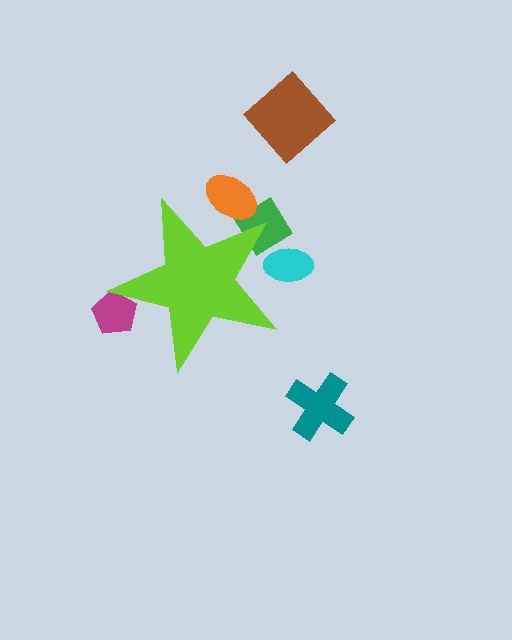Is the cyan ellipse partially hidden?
Yes, the cyan ellipse is partially hidden behind the lime star.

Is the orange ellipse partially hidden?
Yes, the orange ellipse is partially hidden behind the lime star.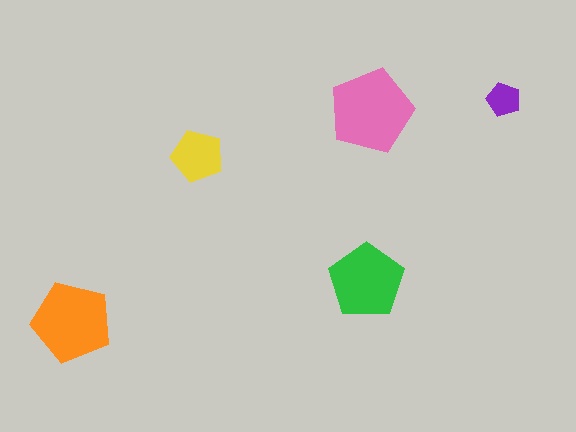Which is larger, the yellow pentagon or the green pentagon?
The green one.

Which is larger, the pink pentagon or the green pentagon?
The pink one.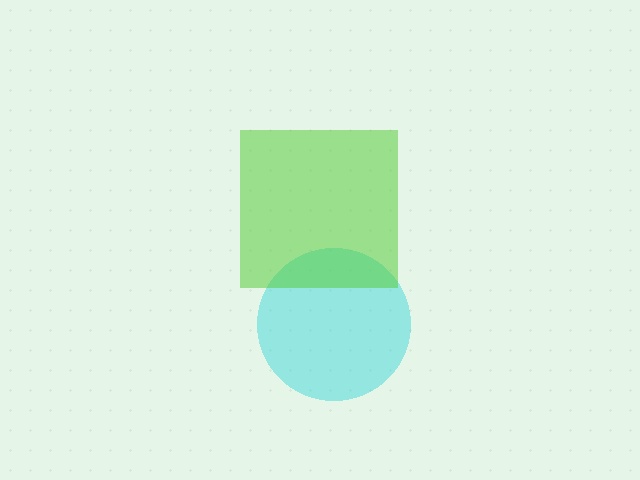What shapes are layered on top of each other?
The layered shapes are: a cyan circle, a lime square.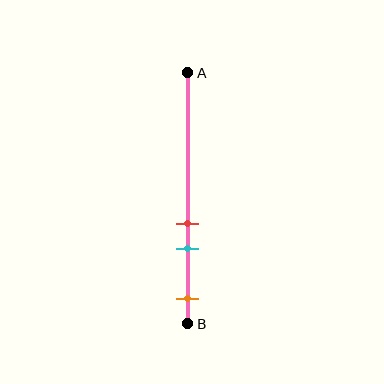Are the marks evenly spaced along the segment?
No, the marks are not evenly spaced.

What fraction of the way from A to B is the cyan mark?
The cyan mark is approximately 70% (0.7) of the way from A to B.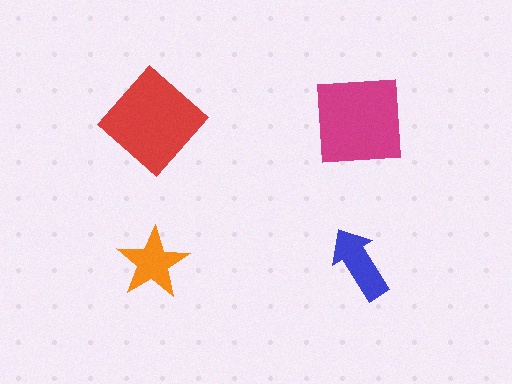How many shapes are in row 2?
2 shapes.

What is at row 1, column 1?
A red diamond.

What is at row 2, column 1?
An orange star.